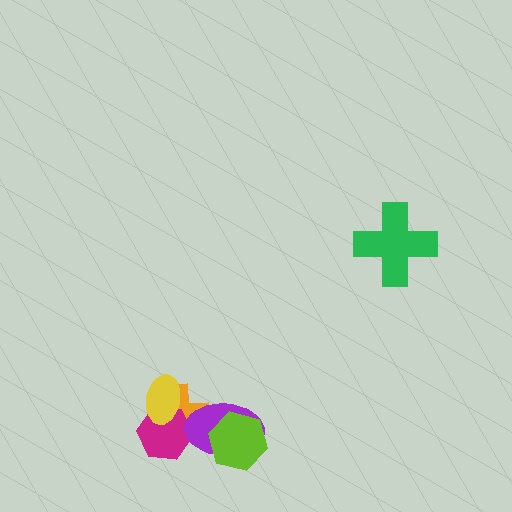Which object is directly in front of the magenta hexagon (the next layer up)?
The purple ellipse is directly in front of the magenta hexagon.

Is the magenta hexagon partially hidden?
Yes, it is partially covered by another shape.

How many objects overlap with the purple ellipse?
3 objects overlap with the purple ellipse.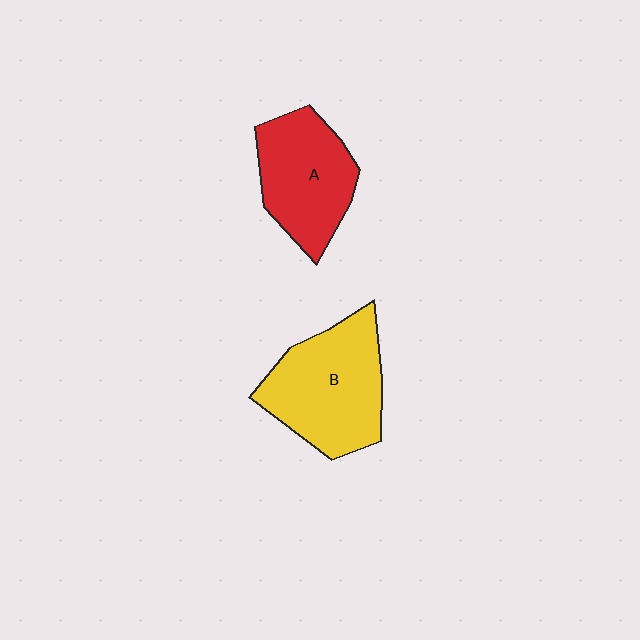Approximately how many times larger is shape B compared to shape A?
Approximately 1.2 times.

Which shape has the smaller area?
Shape A (red).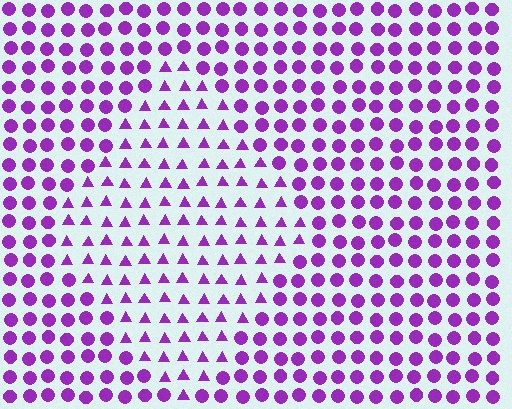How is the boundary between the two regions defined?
The boundary is defined by a change in element shape: triangles inside vs. circles outside. All elements share the same color and spacing.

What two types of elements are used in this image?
The image uses triangles inside the diamond region and circles outside it.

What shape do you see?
I see a diamond.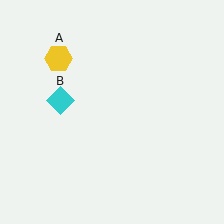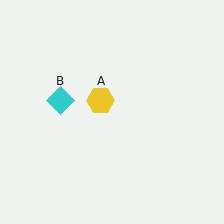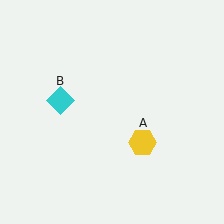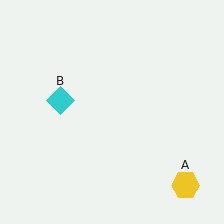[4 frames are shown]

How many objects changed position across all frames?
1 object changed position: yellow hexagon (object A).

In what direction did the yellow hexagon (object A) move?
The yellow hexagon (object A) moved down and to the right.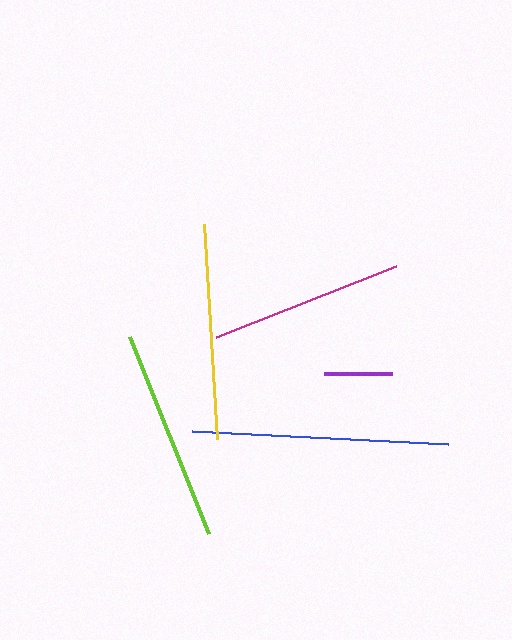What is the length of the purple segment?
The purple segment is approximately 68 pixels long.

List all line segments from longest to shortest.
From longest to shortest: blue, yellow, lime, magenta, purple.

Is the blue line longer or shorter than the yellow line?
The blue line is longer than the yellow line.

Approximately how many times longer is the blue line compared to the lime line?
The blue line is approximately 1.2 times the length of the lime line.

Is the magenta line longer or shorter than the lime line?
The lime line is longer than the magenta line.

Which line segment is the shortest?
The purple line is the shortest at approximately 68 pixels.